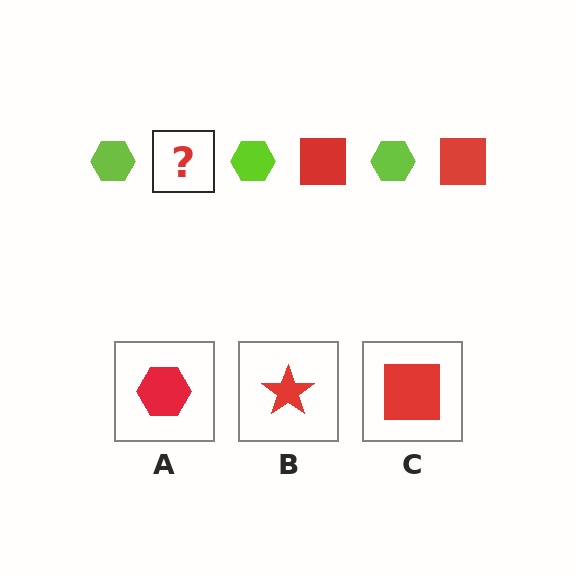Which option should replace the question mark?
Option C.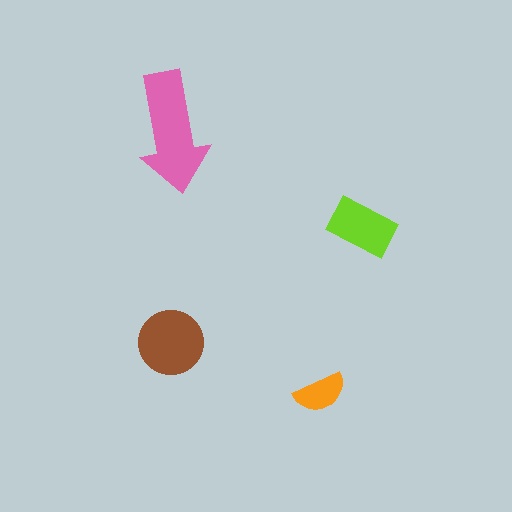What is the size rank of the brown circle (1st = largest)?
2nd.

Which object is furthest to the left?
The brown circle is leftmost.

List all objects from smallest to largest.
The orange semicircle, the lime rectangle, the brown circle, the pink arrow.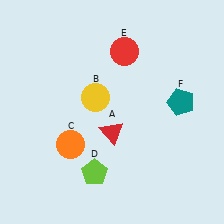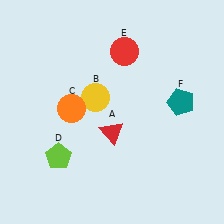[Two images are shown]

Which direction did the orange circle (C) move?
The orange circle (C) moved up.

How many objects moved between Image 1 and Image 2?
2 objects moved between the two images.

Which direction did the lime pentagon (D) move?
The lime pentagon (D) moved left.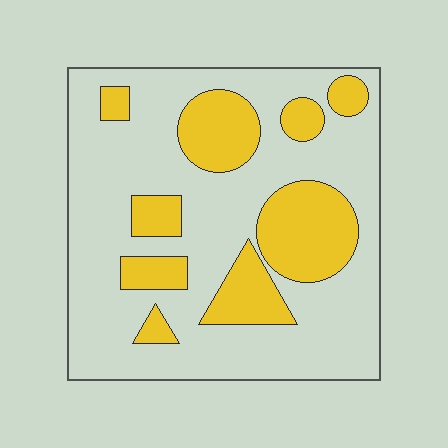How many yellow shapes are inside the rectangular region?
9.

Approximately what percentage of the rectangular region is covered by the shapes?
Approximately 30%.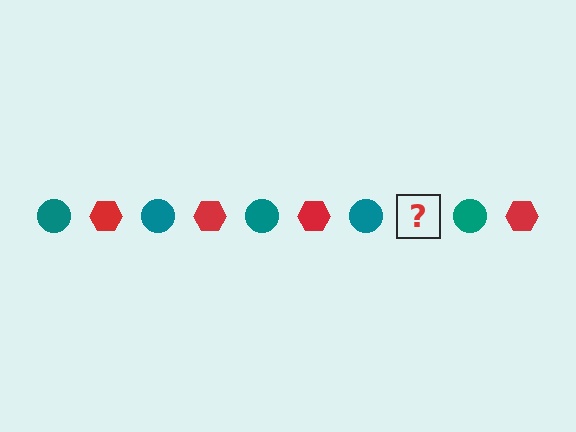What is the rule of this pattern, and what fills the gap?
The rule is that the pattern alternates between teal circle and red hexagon. The gap should be filled with a red hexagon.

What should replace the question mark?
The question mark should be replaced with a red hexagon.